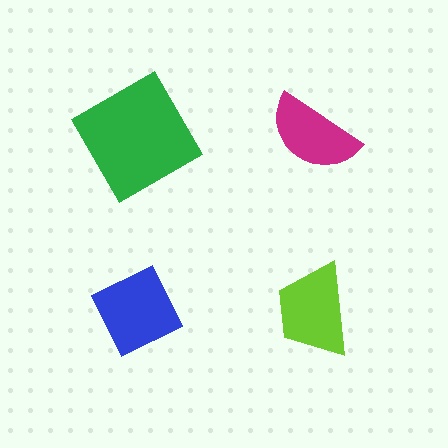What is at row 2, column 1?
A blue diamond.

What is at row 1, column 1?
A green diamond.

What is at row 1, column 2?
A magenta semicircle.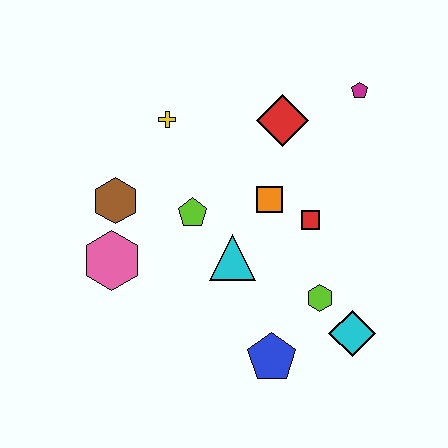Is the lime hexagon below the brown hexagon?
Yes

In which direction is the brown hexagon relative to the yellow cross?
The brown hexagon is below the yellow cross.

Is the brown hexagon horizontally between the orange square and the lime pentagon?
No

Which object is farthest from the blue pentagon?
The magenta pentagon is farthest from the blue pentagon.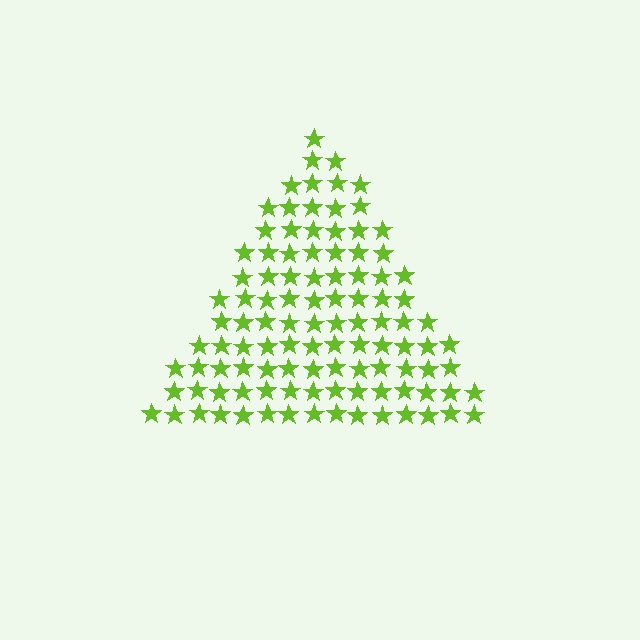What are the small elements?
The small elements are stars.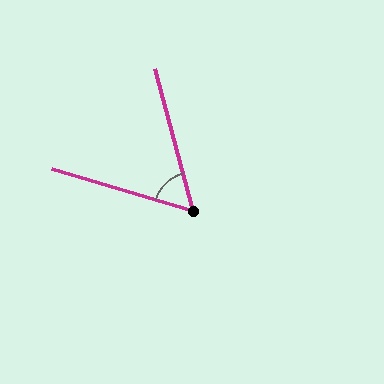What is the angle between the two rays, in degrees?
Approximately 58 degrees.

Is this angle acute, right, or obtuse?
It is acute.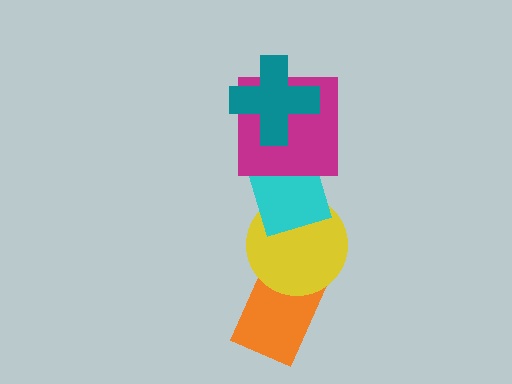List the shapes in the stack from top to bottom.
From top to bottom: the teal cross, the magenta square, the cyan diamond, the yellow circle, the orange rectangle.